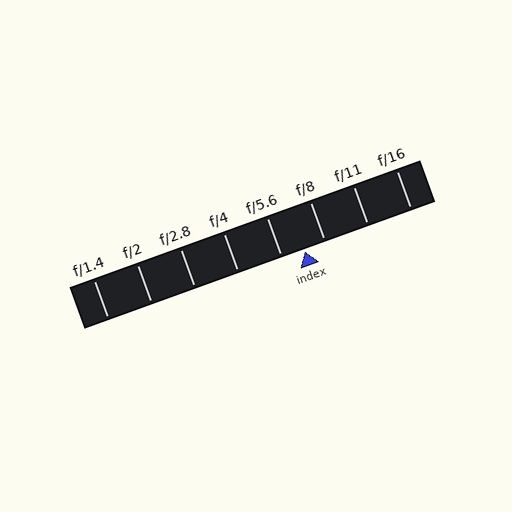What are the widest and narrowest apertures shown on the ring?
The widest aperture shown is f/1.4 and the narrowest is f/16.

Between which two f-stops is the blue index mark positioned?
The index mark is between f/5.6 and f/8.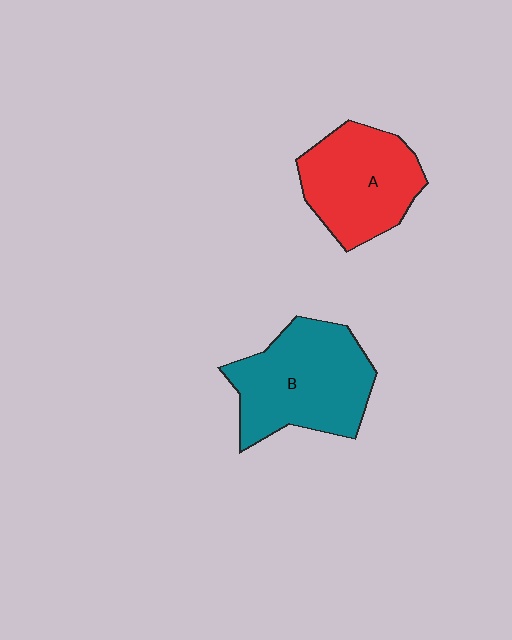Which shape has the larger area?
Shape B (teal).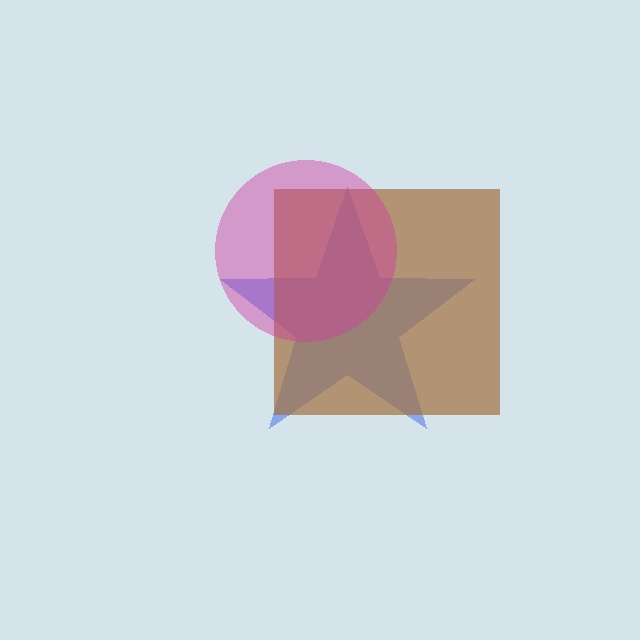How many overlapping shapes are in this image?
There are 3 overlapping shapes in the image.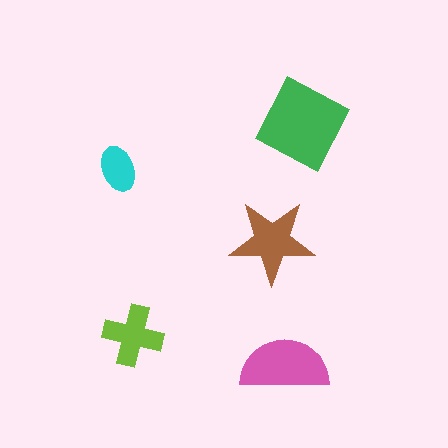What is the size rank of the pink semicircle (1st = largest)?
2nd.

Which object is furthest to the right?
The green square is rightmost.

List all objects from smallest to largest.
The cyan ellipse, the lime cross, the brown star, the pink semicircle, the green square.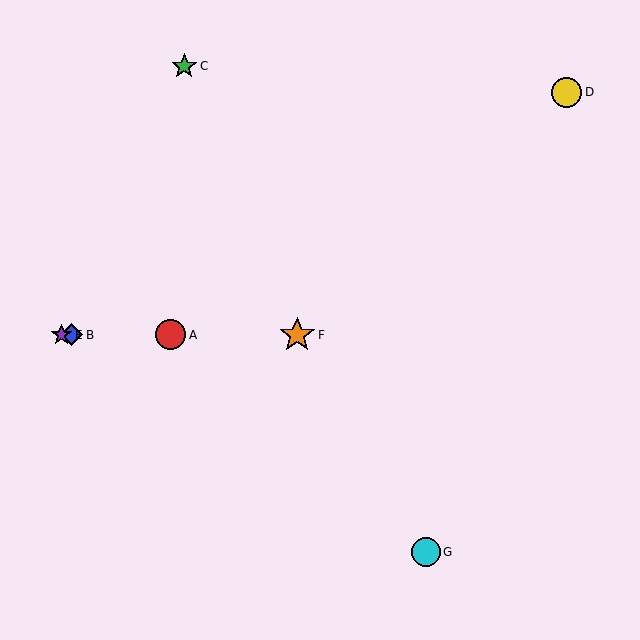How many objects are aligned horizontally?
4 objects (A, B, E, F) are aligned horizontally.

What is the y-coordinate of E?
Object E is at y≈335.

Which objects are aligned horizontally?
Objects A, B, E, F are aligned horizontally.